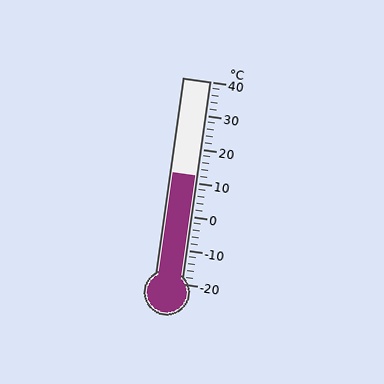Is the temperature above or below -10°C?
The temperature is above -10°C.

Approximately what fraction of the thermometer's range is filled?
The thermometer is filled to approximately 55% of its range.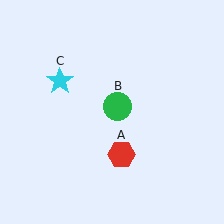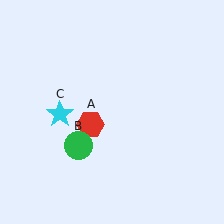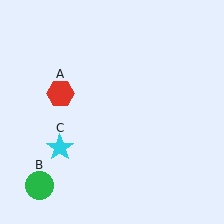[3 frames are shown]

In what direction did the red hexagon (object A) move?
The red hexagon (object A) moved up and to the left.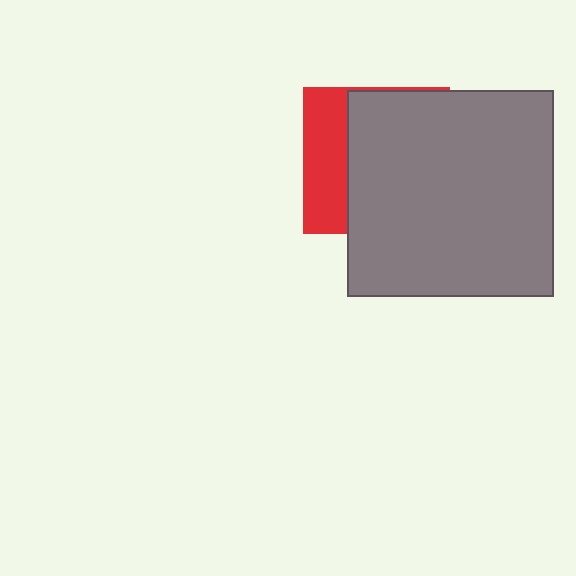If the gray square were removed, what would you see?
You would see the complete red square.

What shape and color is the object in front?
The object in front is a gray square.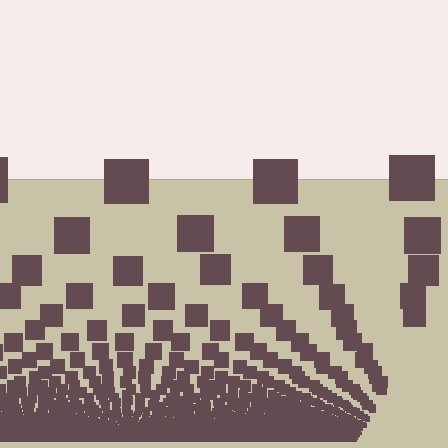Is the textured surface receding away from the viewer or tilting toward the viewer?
The surface appears to tilt toward the viewer. Texture elements get larger and sparser toward the top.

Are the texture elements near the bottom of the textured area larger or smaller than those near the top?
Smaller. The gradient is inverted — elements near the bottom are smaller and denser.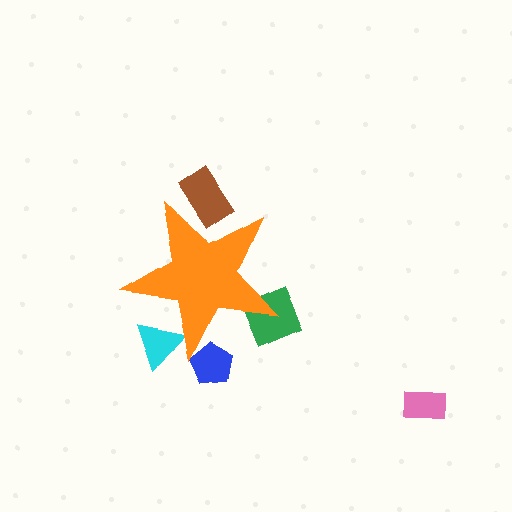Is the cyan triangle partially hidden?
Yes, the cyan triangle is partially hidden behind the orange star.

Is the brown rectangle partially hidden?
Yes, the brown rectangle is partially hidden behind the orange star.